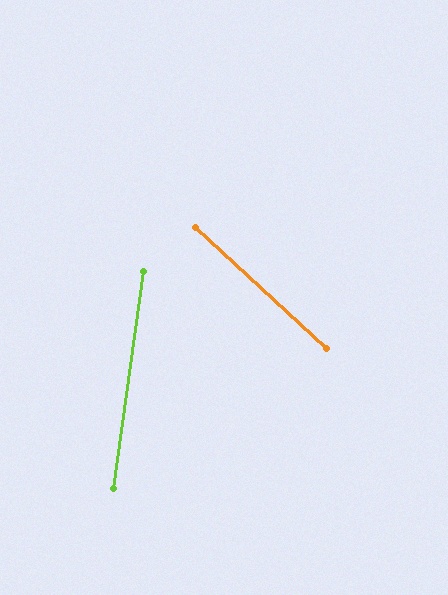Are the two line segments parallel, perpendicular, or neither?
Neither parallel nor perpendicular — they differ by about 55°.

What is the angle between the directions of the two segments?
Approximately 55 degrees.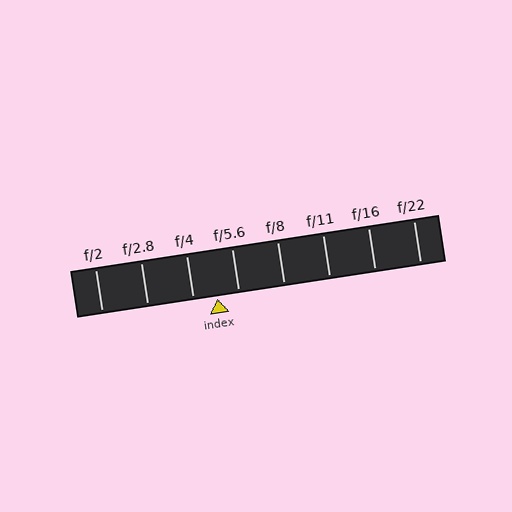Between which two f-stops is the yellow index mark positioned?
The index mark is between f/4 and f/5.6.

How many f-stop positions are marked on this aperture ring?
There are 8 f-stop positions marked.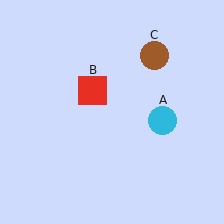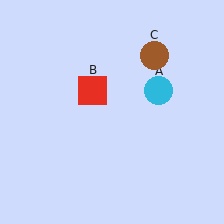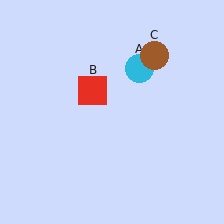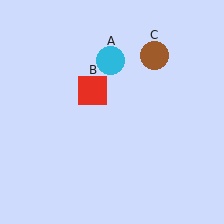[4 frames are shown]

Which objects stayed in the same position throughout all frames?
Red square (object B) and brown circle (object C) remained stationary.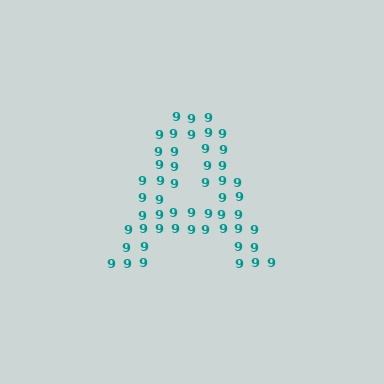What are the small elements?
The small elements are digit 9's.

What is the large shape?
The large shape is the letter A.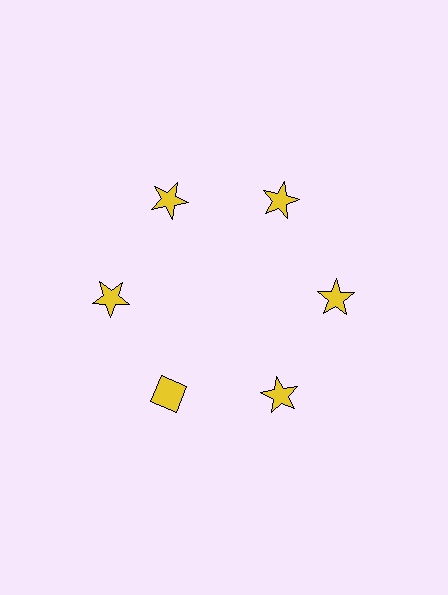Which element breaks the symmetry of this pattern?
The yellow diamond at roughly the 7 o'clock position breaks the symmetry. All other shapes are yellow stars.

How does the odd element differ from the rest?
It has a different shape: diamond instead of star.